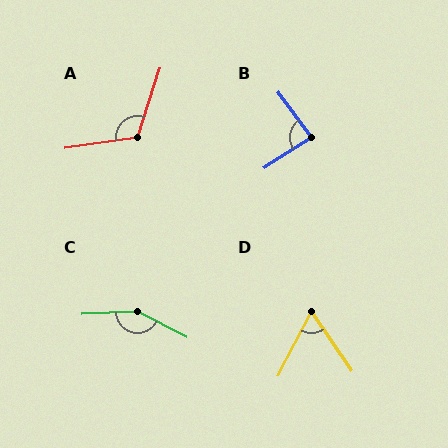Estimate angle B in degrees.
Approximately 86 degrees.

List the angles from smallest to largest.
D (62°), B (86°), A (116°), C (150°).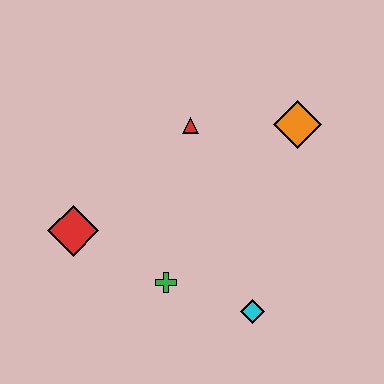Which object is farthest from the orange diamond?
The red diamond is farthest from the orange diamond.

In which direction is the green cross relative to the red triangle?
The green cross is below the red triangle.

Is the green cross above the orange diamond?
No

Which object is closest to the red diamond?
The green cross is closest to the red diamond.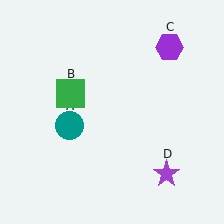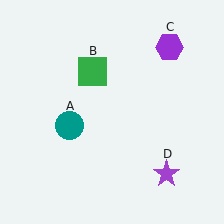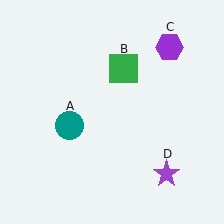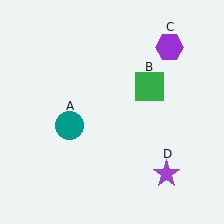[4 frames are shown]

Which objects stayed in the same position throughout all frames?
Teal circle (object A) and purple hexagon (object C) and purple star (object D) remained stationary.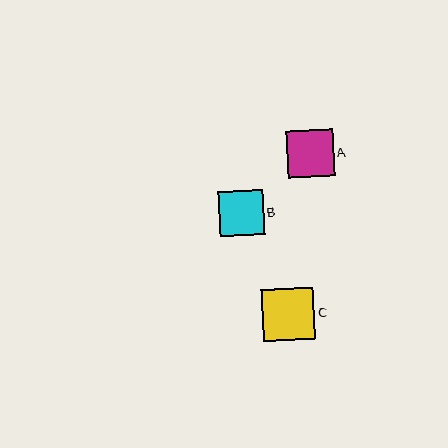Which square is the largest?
Square C is the largest with a size of approximately 53 pixels.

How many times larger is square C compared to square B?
Square C is approximately 1.2 times the size of square B.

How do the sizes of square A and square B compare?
Square A and square B are approximately the same size.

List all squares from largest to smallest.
From largest to smallest: C, A, B.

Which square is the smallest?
Square B is the smallest with a size of approximately 45 pixels.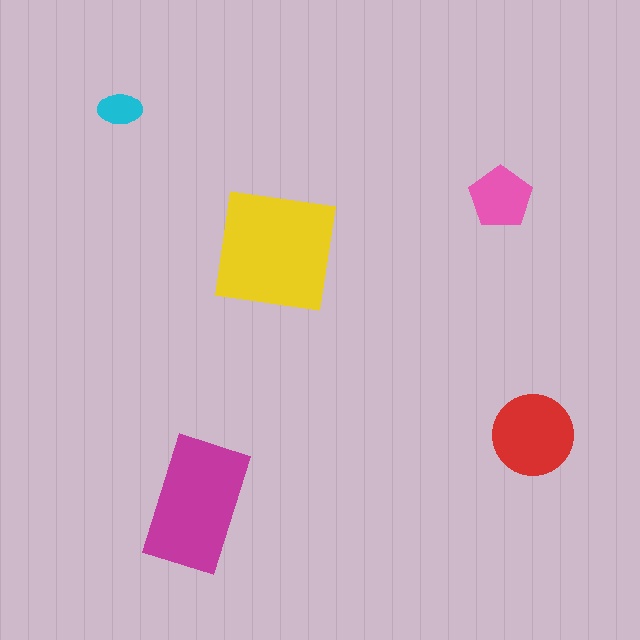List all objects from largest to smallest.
The yellow square, the magenta rectangle, the red circle, the pink pentagon, the cyan ellipse.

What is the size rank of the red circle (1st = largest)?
3rd.